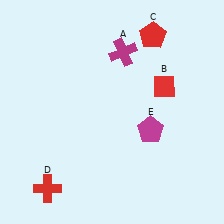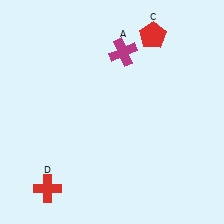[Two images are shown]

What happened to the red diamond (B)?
The red diamond (B) was removed in Image 2. It was in the top-right area of Image 1.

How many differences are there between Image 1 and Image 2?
There are 2 differences between the two images.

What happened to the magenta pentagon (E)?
The magenta pentagon (E) was removed in Image 2. It was in the bottom-right area of Image 1.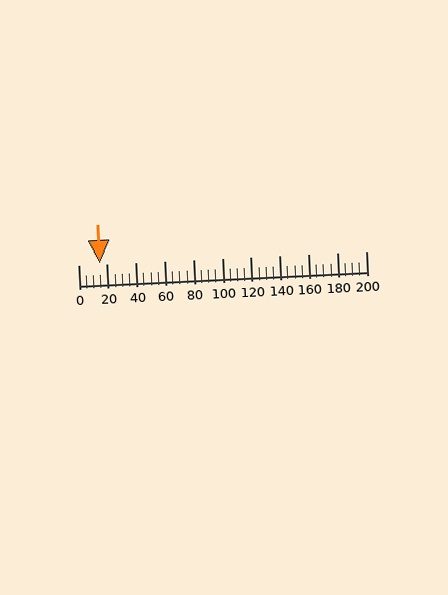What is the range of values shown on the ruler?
The ruler shows values from 0 to 200.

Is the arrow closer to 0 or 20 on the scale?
The arrow is closer to 20.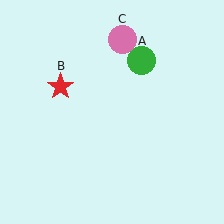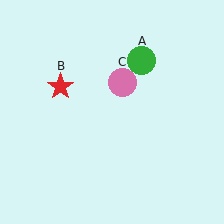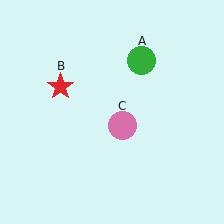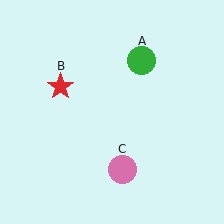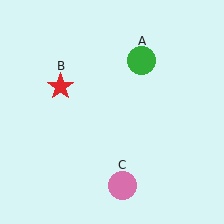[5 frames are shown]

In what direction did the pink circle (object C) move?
The pink circle (object C) moved down.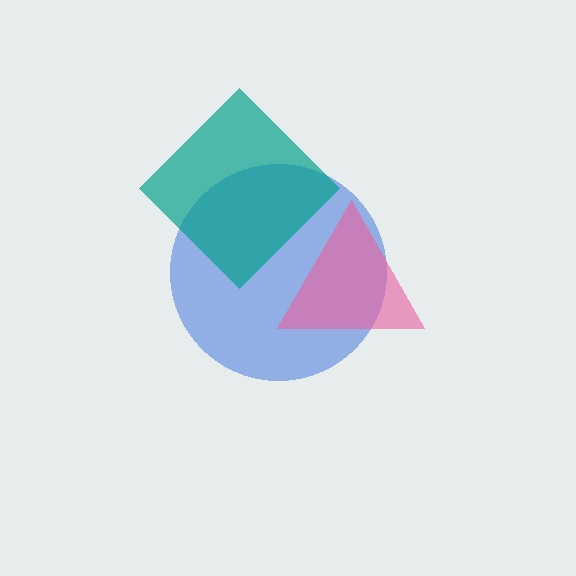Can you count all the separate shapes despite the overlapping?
Yes, there are 3 separate shapes.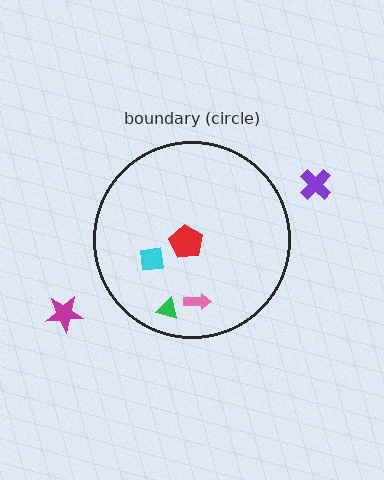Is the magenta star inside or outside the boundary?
Outside.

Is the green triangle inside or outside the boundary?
Inside.